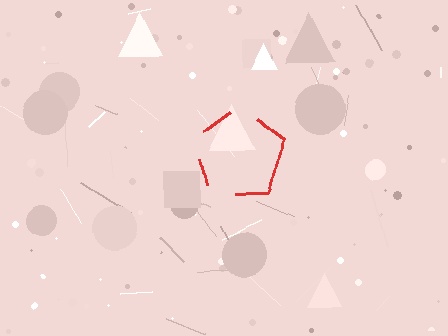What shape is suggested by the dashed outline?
The dashed outline suggests a pentagon.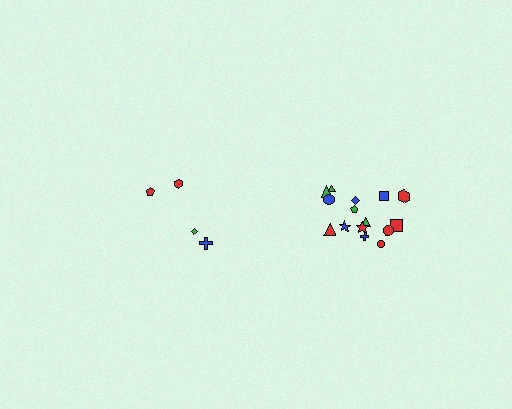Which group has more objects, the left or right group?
The right group.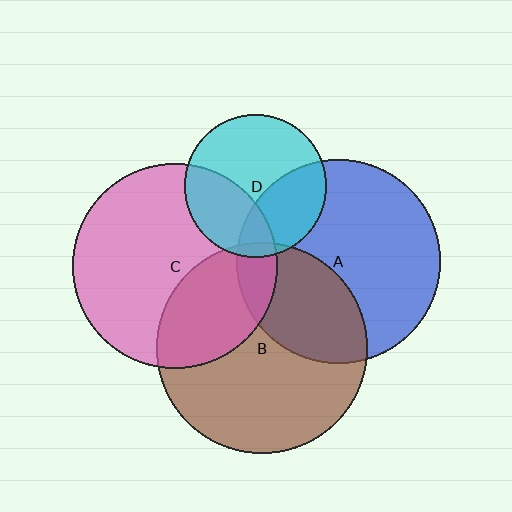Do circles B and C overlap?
Yes.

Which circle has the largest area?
Circle B (brown).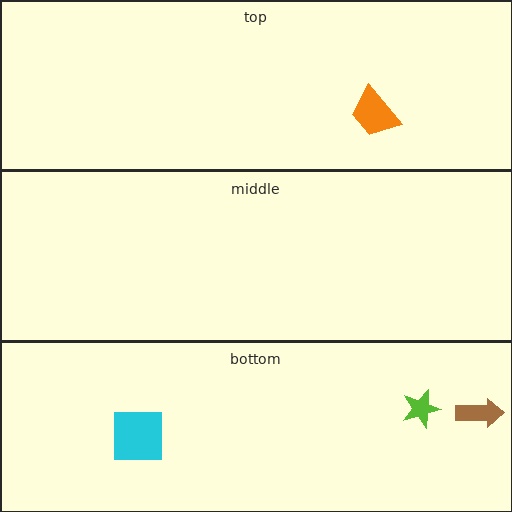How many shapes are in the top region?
1.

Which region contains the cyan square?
The bottom region.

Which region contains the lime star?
The bottom region.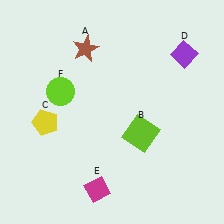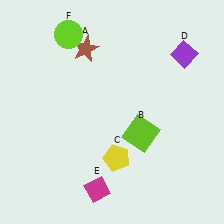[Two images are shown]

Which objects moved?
The objects that moved are: the yellow pentagon (C), the lime circle (F).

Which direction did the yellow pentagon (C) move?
The yellow pentagon (C) moved right.